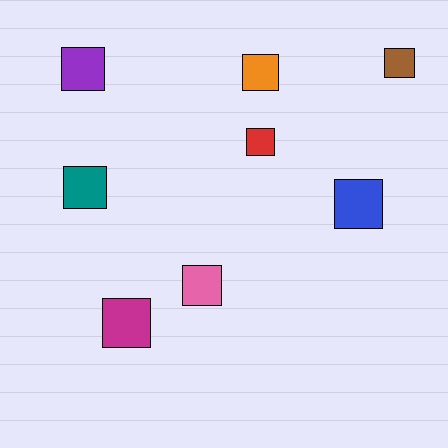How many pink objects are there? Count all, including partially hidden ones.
There is 1 pink object.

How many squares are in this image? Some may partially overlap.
There are 8 squares.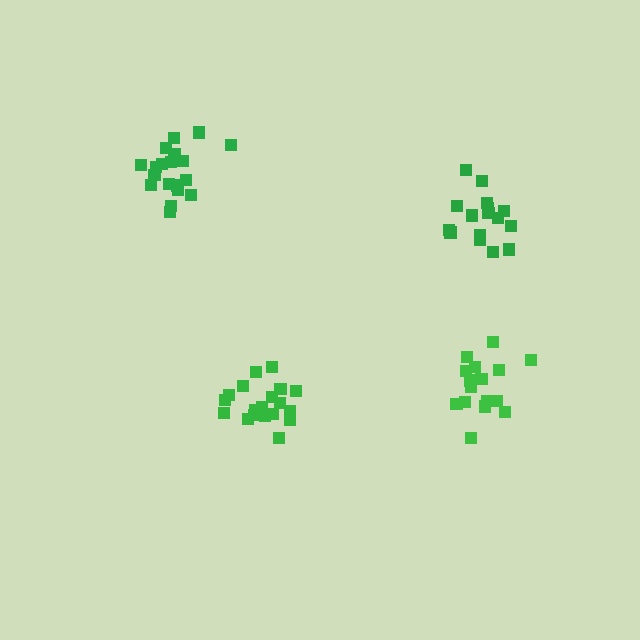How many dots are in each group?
Group 1: 19 dots, Group 2: 19 dots, Group 3: 16 dots, Group 4: 16 dots (70 total).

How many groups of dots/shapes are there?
There are 4 groups.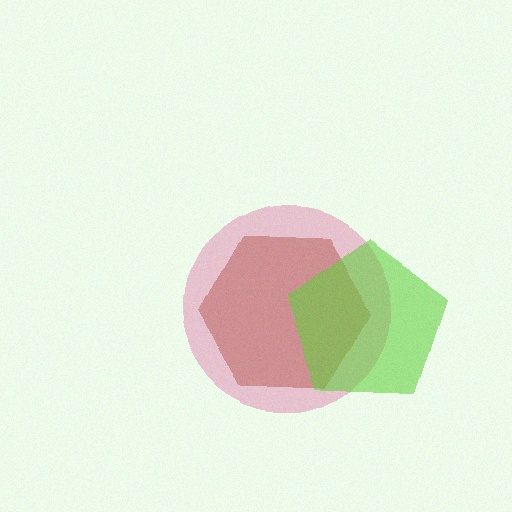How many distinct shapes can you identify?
There are 3 distinct shapes: a brown hexagon, a pink circle, a lime pentagon.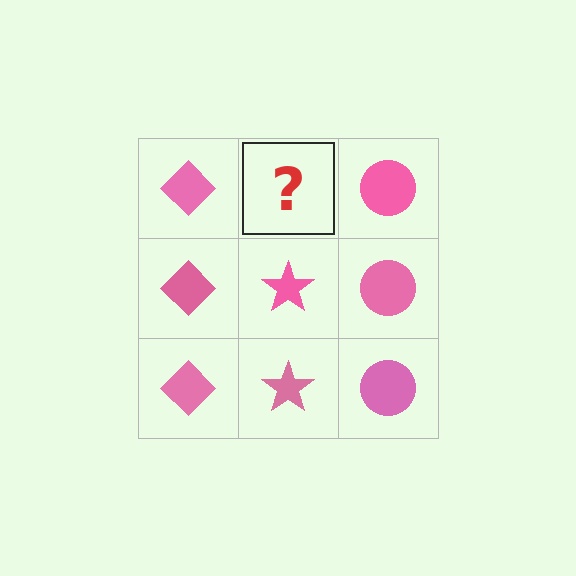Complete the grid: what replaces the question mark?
The question mark should be replaced with a pink star.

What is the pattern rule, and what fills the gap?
The rule is that each column has a consistent shape. The gap should be filled with a pink star.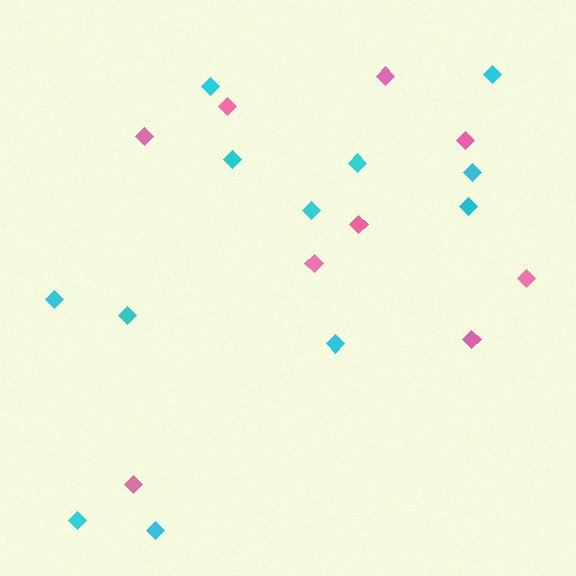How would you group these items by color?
There are 2 groups: one group of cyan diamonds (12) and one group of pink diamonds (9).